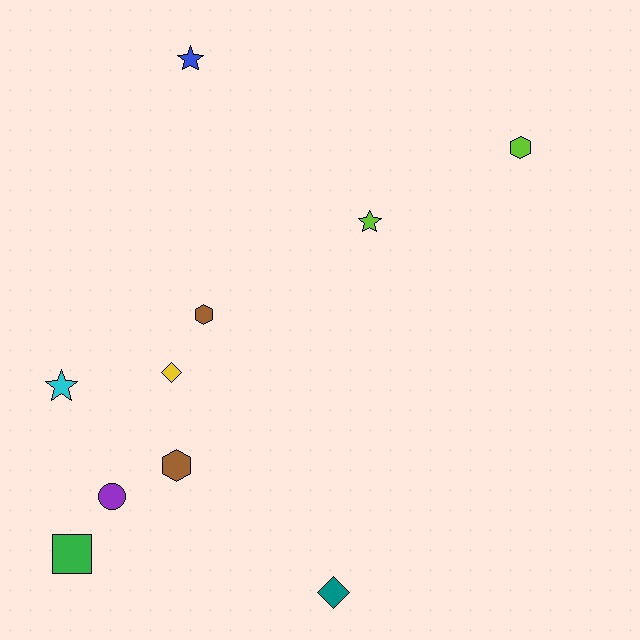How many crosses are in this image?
There are no crosses.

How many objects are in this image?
There are 10 objects.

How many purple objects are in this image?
There is 1 purple object.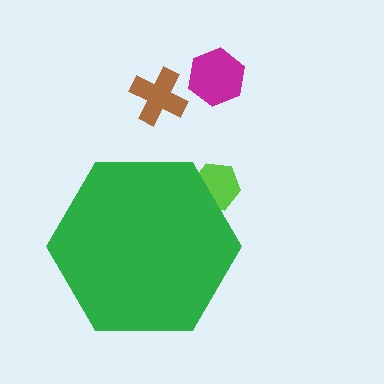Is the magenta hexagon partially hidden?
No, the magenta hexagon is fully visible.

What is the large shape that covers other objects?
A green hexagon.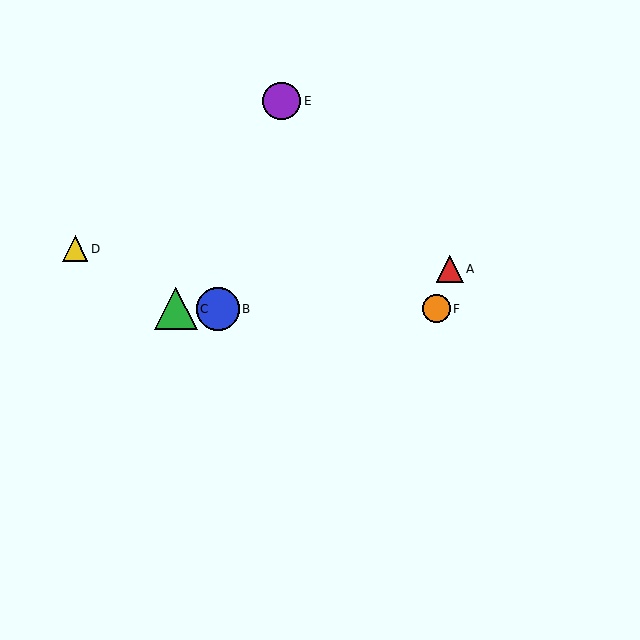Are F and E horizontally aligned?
No, F is at y≈309 and E is at y≈101.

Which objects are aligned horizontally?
Objects B, C, F are aligned horizontally.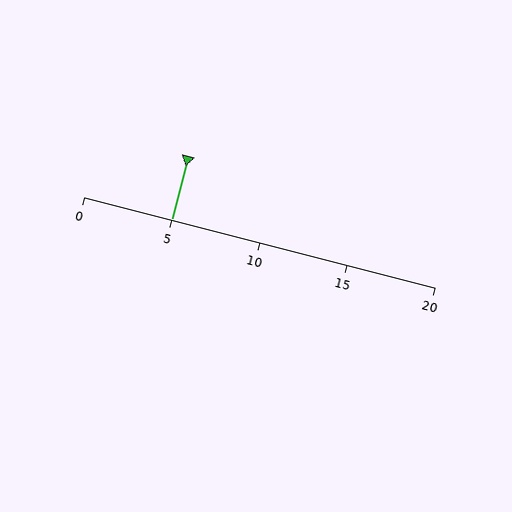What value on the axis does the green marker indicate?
The marker indicates approximately 5.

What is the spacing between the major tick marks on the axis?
The major ticks are spaced 5 apart.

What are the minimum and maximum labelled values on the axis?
The axis runs from 0 to 20.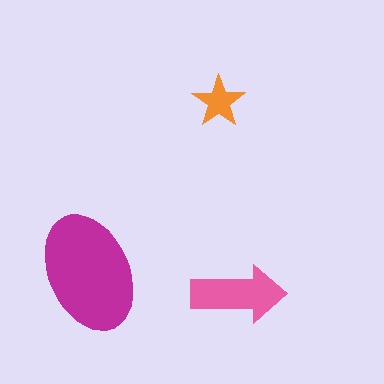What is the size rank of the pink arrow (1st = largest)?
2nd.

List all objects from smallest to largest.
The orange star, the pink arrow, the magenta ellipse.